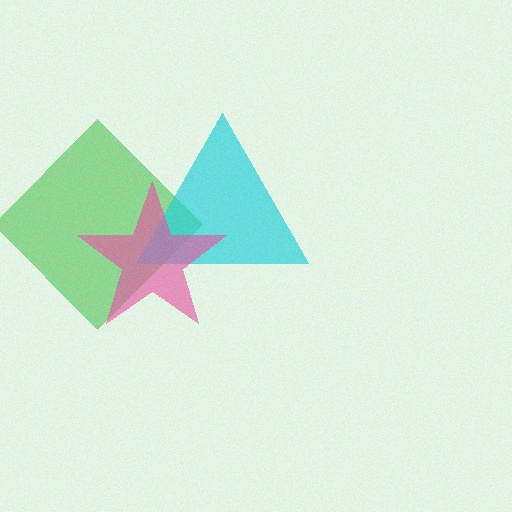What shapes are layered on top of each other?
The layered shapes are: a green diamond, a cyan triangle, a pink star.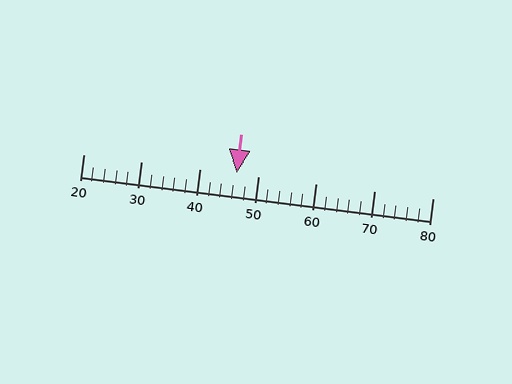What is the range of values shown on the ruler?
The ruler shows values from 20 to 80.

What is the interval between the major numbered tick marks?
The major tick marks are spaced 10 units apart.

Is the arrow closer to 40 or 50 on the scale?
The arrow is closer to 50.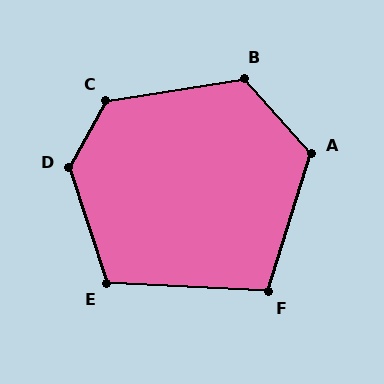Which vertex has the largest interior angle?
D, at approximately 133 degrees.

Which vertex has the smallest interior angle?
F, at approximately 104 degrees.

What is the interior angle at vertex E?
Approximately 111 degrees (obtuse).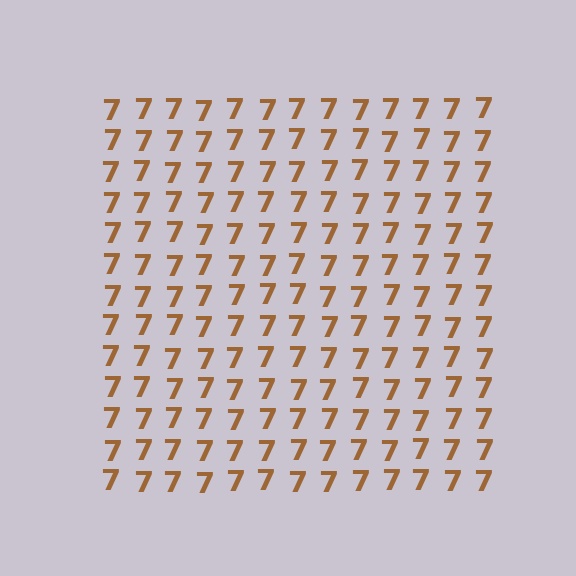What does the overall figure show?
The overall figure shows a square.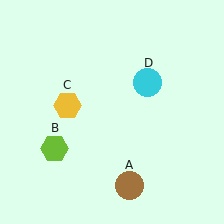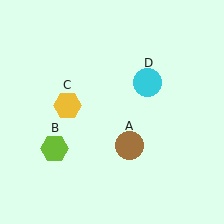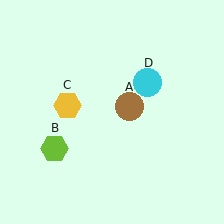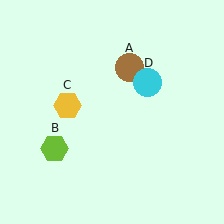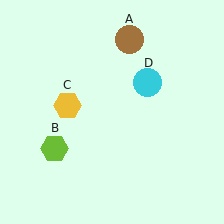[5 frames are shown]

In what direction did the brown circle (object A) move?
The brown circle (object A) moved up.